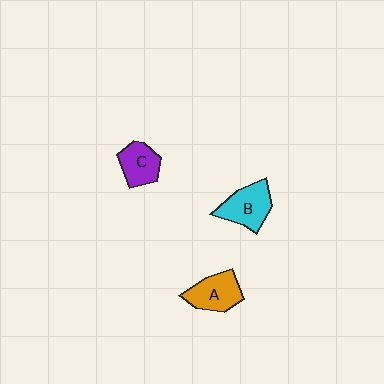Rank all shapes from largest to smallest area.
From largest to smallest: B (cyan), A (orange), C (purple).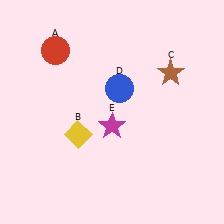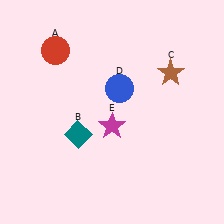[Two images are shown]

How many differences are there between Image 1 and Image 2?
There is 1 difference between the two images.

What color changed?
The diamond (B) changed from yellow in Image 1 to teal in Image 2.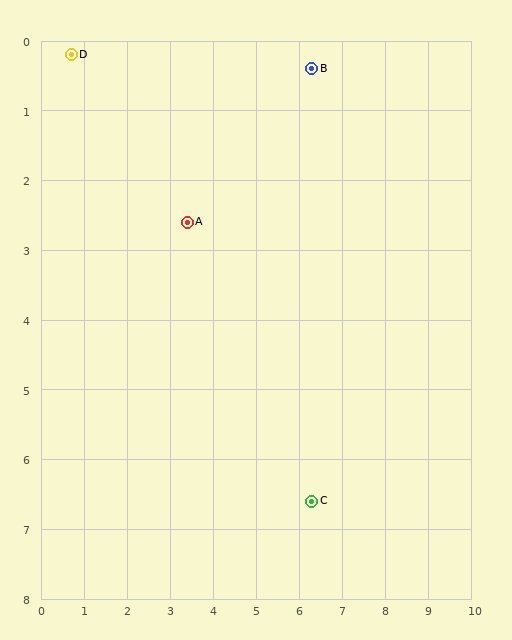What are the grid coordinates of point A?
Point A is at approximately (3.4, 2.6).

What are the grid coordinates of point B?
Point B is at approximately (6.3, 0.4).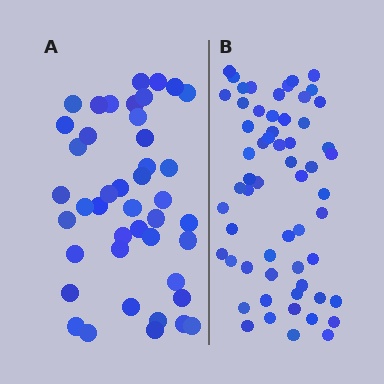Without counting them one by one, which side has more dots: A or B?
Region B (the right region) has more dots.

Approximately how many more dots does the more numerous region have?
Region B has approximately 15 more dots than region A.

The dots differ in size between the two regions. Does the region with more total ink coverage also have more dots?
No. Region A has more total ink coverage because its dots are larger, but region B actually contains more individual dots. Total area can be misleading — the number of items is what matters here.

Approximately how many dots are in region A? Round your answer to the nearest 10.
About 40 dots. (The exact count is 43, which rounds to 40.)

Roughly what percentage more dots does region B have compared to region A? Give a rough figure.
About 35% more.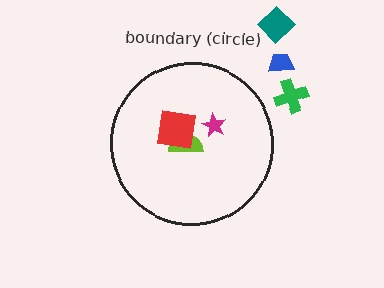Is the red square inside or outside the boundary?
Inside.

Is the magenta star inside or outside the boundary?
Inside.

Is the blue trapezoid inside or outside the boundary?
Outside.